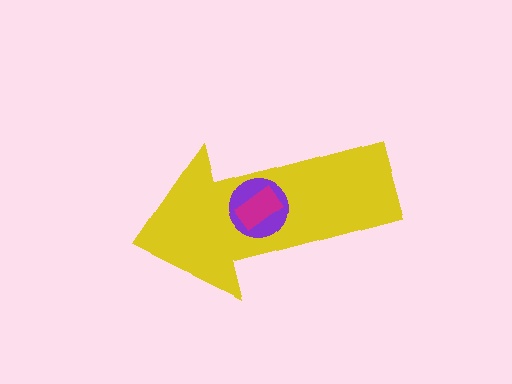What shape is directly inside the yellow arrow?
The purple circle.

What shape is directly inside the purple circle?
The magenta rectangle.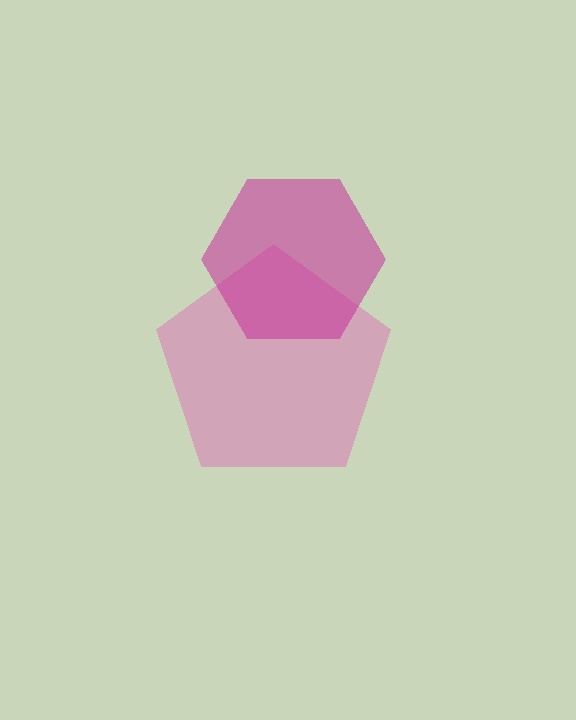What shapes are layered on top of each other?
The layered shapes are: a pink pentagon, a magenta hexagon.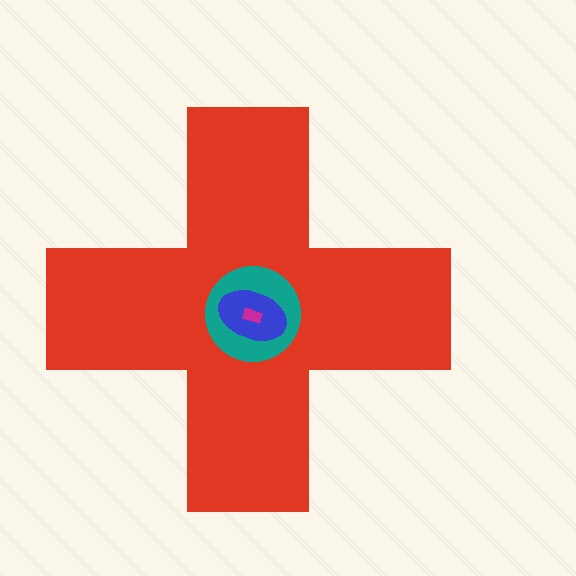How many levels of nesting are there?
4.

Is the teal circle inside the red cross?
Yes.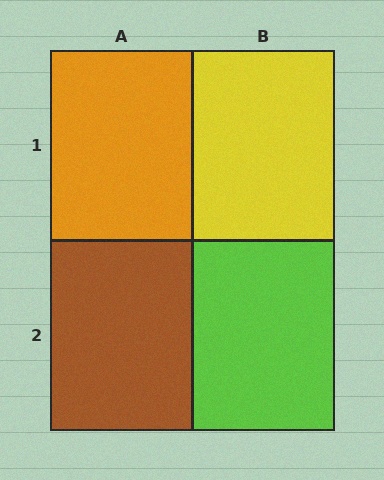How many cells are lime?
1 cell is lime.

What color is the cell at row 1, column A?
Orange.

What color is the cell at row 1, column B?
Yellow.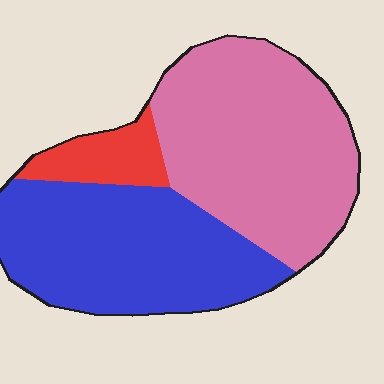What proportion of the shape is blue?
Blue takes up between a third and a half of the shape.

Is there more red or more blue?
Blue.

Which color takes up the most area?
Pink, at roughly 50%.